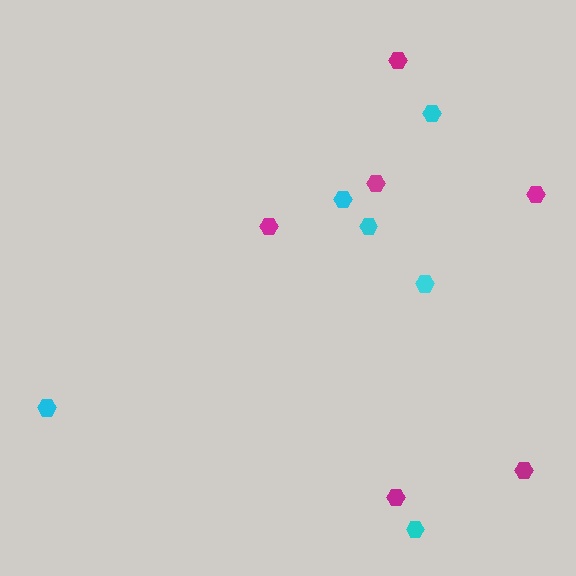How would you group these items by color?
There are 2 groups: one group of cyan hexagons (6) and one group of magenta hexagons (6).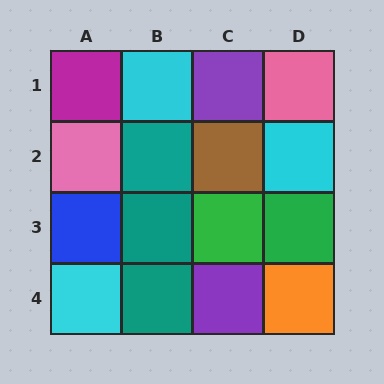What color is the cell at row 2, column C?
Brown.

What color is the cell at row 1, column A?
Magenta.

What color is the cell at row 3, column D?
Green.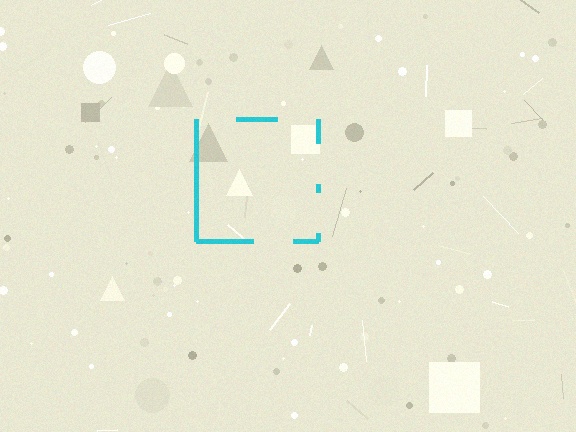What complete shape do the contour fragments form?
The contour fragments form a square.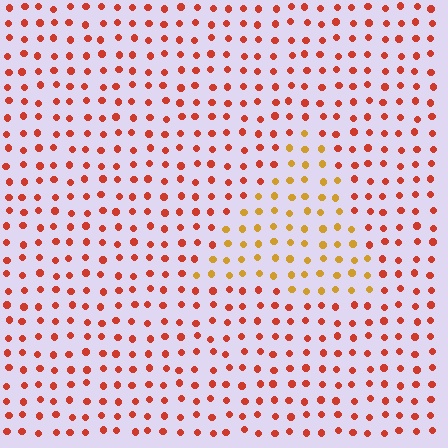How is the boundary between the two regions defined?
The boundary is defined purely by a slight shift in hue (about 37 degrees). Spacing, size, and orientation are identical on both sides.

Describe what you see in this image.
The image is filled with small red elements in a uniform arrangement. A triangle-shaped region is visible where the elements are tinted to a slightly different hue, forming a subtle color boundary.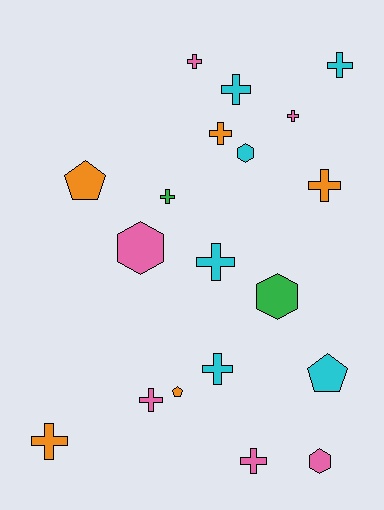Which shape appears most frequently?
Cross, with 12 objects.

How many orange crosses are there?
There are 3 orange crosses.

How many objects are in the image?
There are 19 objects.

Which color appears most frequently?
Cyan, with 6 objects.